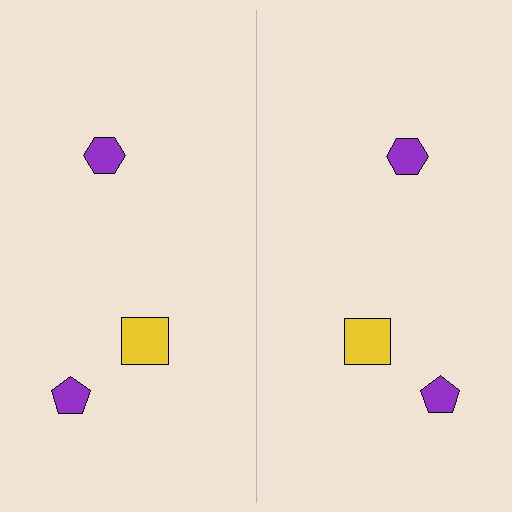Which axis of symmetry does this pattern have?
The pattern has a vertical axis of symmetry running through the center of the image.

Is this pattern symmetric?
Yes, this pattern has bilateral (reflection) symmetry.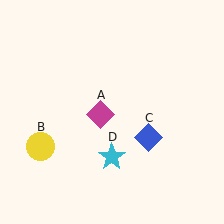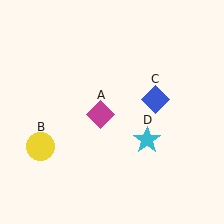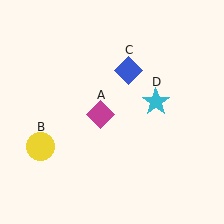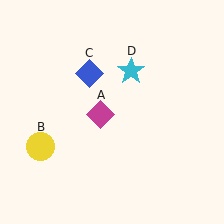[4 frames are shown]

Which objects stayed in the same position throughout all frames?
Magenta diamond (object A) and yellow circle (object B) remained stationary.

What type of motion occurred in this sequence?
The blue diamond (object C), cyan star (object D) rotated counterclockwise around the center of the scene.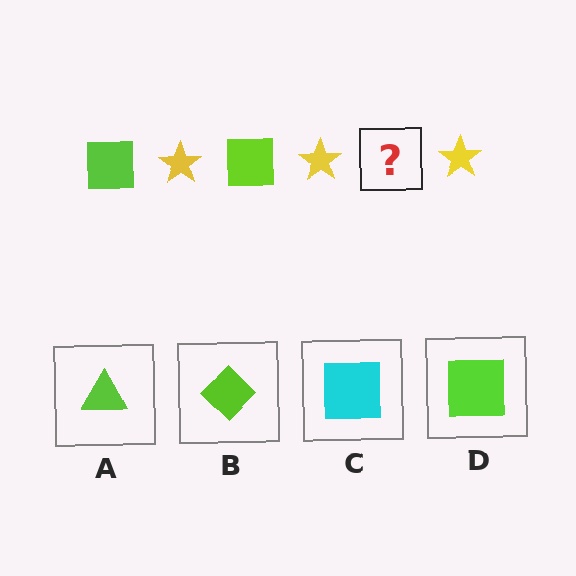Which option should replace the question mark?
Option D.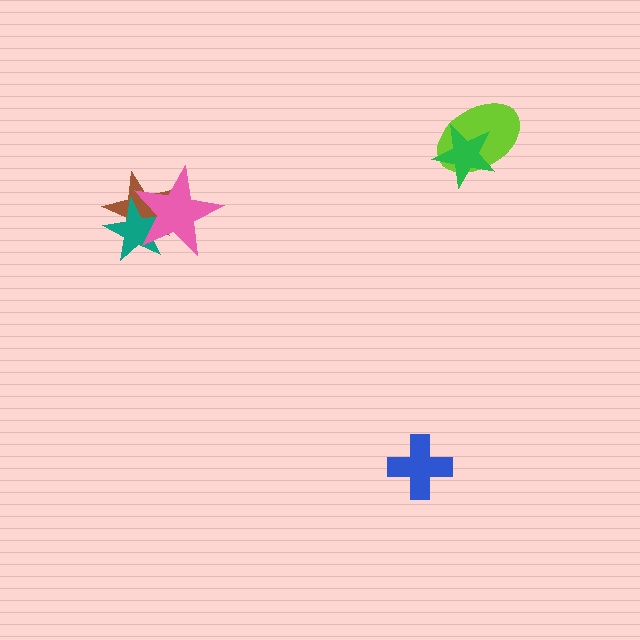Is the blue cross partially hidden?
No, no other shape covers it.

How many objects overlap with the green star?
1 object overlaps with the green star.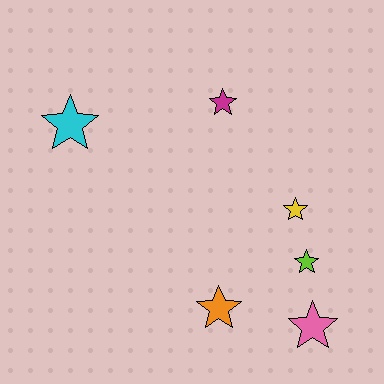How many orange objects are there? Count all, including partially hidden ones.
There is 1 orange object.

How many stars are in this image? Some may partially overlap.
There are 6 stars.